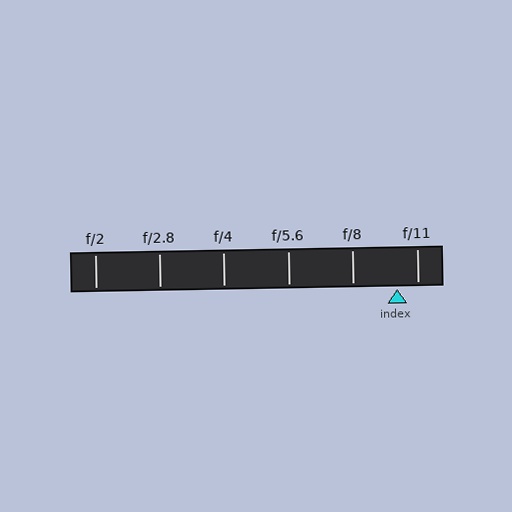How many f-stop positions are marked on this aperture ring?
There are 6 f-stop positions marked.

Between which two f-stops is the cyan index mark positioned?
The index mark is between f/8 and f/11.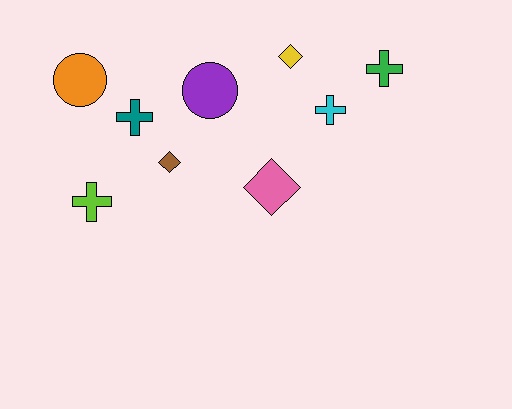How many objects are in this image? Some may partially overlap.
There are 9 objects.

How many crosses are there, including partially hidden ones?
There are 4 crosses.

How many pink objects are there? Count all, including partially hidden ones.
There is 1 pink object.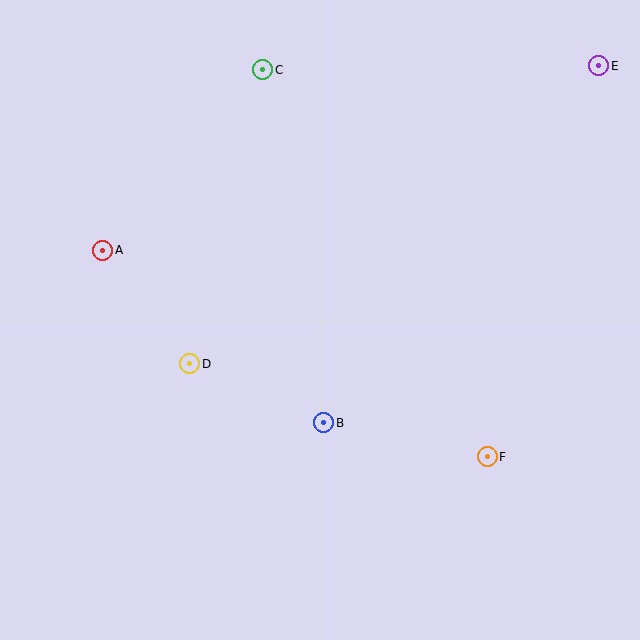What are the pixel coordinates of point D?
Point D is at (190, 364).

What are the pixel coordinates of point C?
Point C is at (263, 70).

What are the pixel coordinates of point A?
Point A is at (103, 250).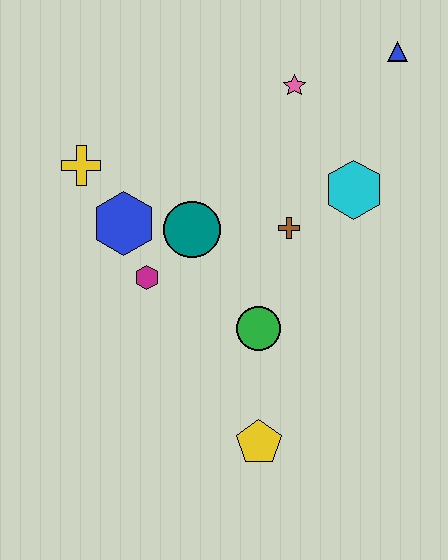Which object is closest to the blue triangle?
The pink star is closest to the blue triangle.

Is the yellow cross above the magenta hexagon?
Yes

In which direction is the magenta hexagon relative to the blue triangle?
The magenta hexagon is to the left of the blue triangle.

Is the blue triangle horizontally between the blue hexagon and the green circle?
No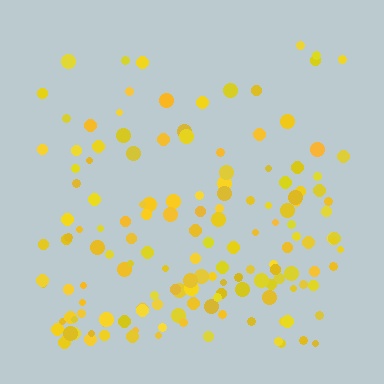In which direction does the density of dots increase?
From top to bottom, with the bottom side densest.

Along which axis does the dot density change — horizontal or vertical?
Vertical.